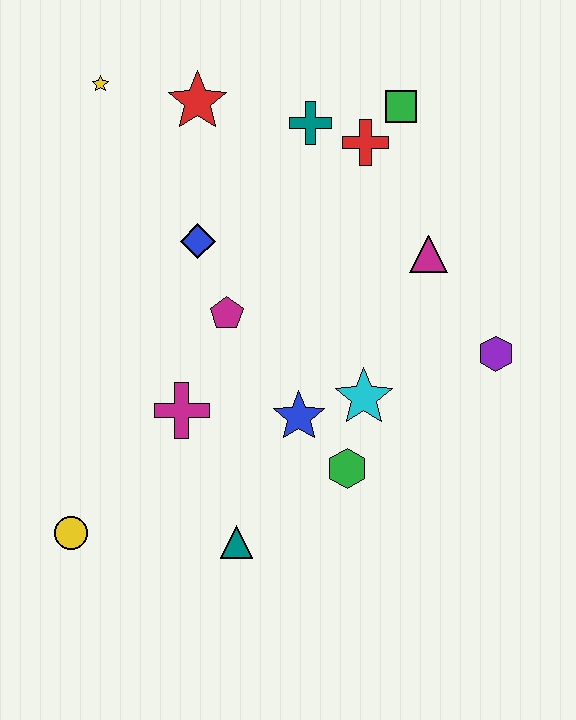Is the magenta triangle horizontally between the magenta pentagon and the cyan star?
No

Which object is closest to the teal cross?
The red cross is closest to the teal cross.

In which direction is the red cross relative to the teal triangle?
The red cross is above the teal triangle.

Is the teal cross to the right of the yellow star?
Yes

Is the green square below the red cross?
No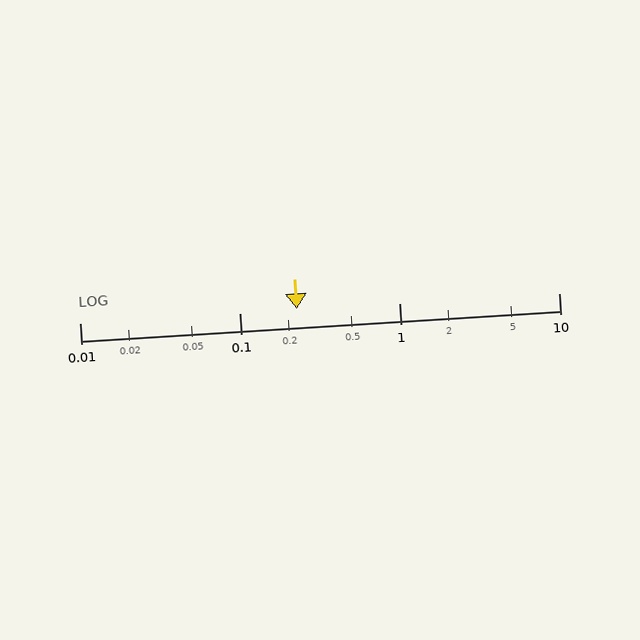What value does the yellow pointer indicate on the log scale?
The pointer indicates approximately 0.23.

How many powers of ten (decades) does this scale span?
The scale spans 3 decades, from 0.01 to 10.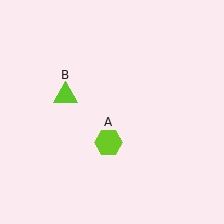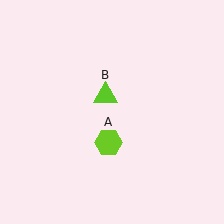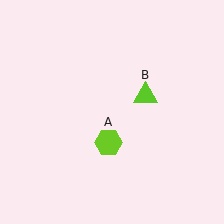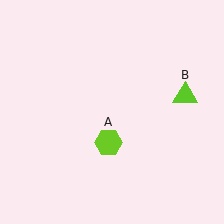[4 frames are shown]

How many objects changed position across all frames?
1 object changed position: lime triangle (object B).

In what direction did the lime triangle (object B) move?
The lime triangle (object B) moved right.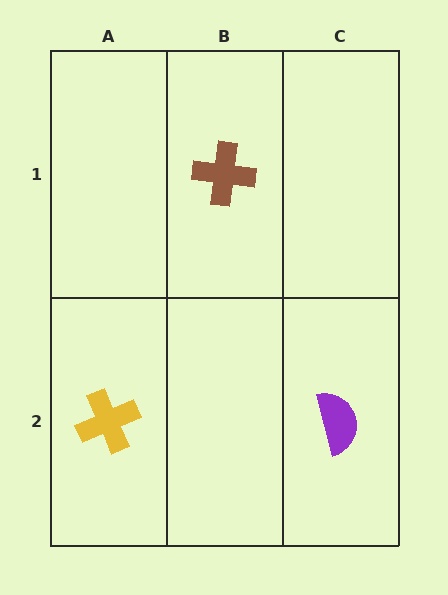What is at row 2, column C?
A purple semicircle.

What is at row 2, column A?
A yellow cross.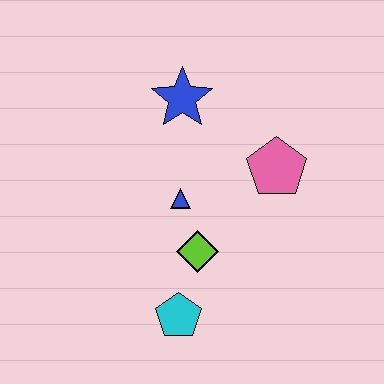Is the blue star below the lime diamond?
No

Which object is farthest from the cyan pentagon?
The blue star is farthest from the cyan pentagon.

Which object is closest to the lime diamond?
The blue triangle is closest to the lime diamond.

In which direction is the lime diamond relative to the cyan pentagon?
The lime diamond is above the cyan pentagon.